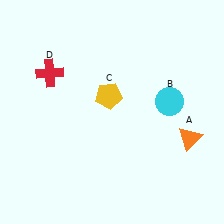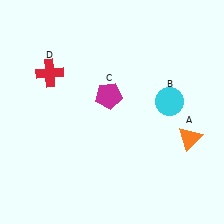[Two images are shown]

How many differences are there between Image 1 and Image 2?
There is 1 difference between the two images.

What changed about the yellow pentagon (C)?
In Image 1, C is yellow. In Image 2, it changed to magenta.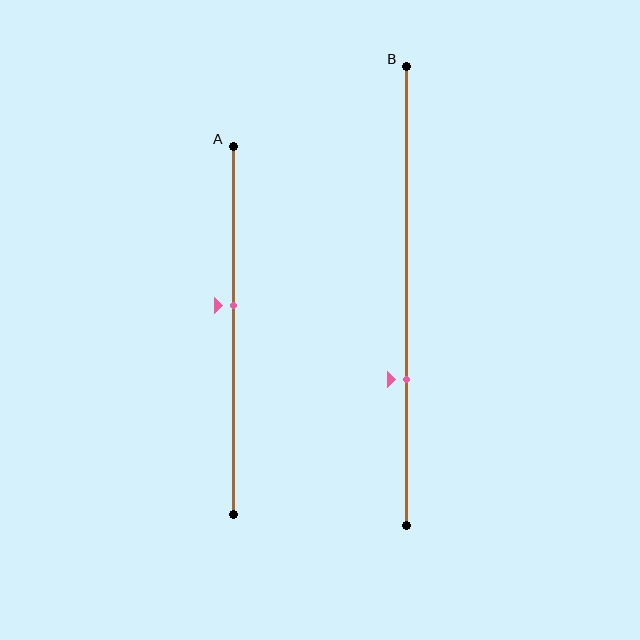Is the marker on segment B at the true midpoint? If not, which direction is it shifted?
No, the marker on segment B is shifted downward by about 18% of the segment length.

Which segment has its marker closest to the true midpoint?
Segment A has its marker closest to the true midpoint.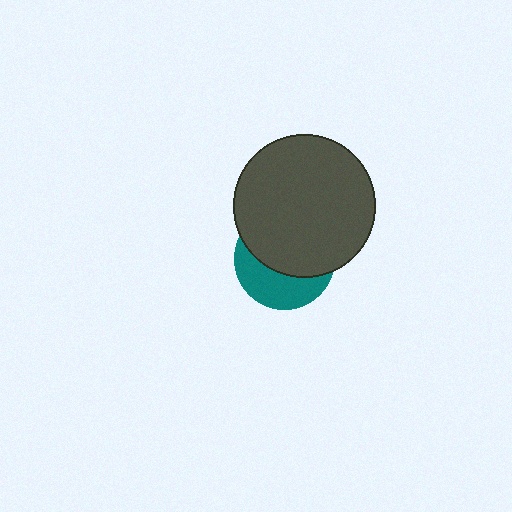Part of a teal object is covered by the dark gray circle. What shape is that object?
It is a circle.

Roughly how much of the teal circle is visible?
A small part of it is visible (roughly 39%).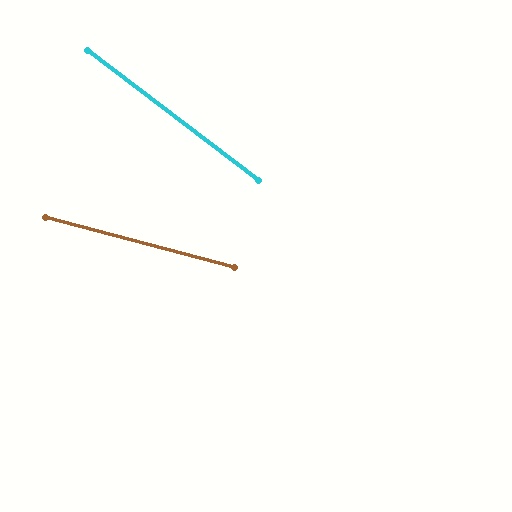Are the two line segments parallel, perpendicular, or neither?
Neither parallel nor perpendicular — they differ by about 22°.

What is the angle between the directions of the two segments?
Approximately 22 degrees.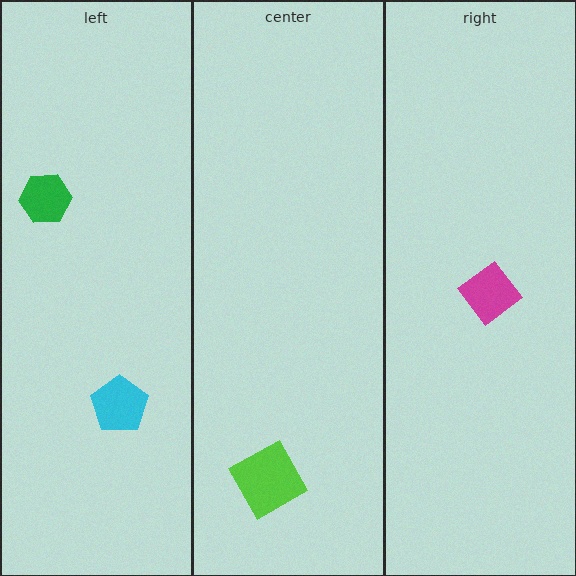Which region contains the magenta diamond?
The right region.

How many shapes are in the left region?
2.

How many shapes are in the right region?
1.